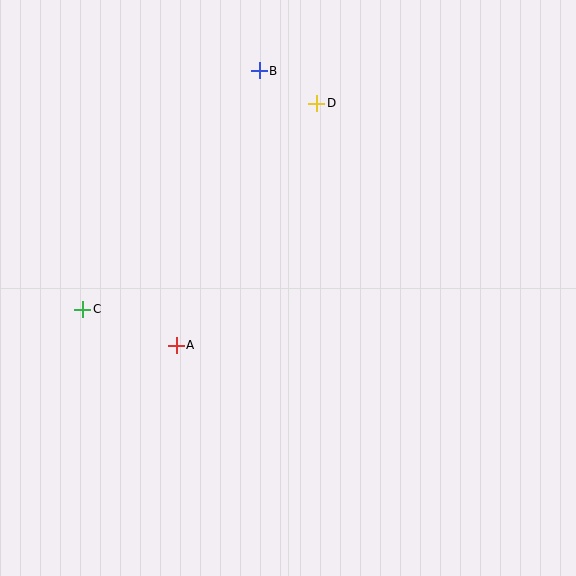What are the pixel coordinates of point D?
Point D is at (317, 103).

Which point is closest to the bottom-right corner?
Point A is closest to the bottom-right corner.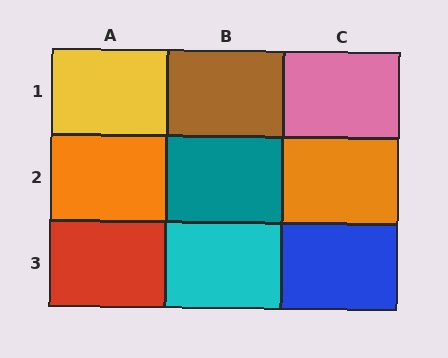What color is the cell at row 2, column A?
Orange.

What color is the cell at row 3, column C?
Blue.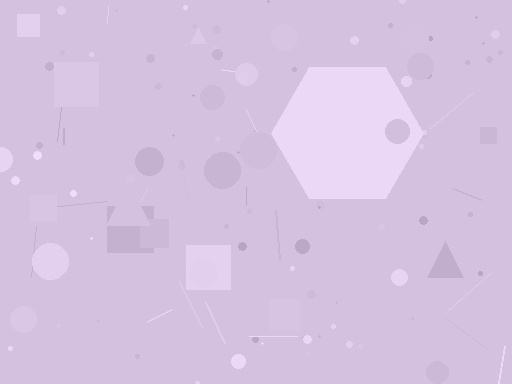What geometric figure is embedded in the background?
A hexagon is embedded in the background.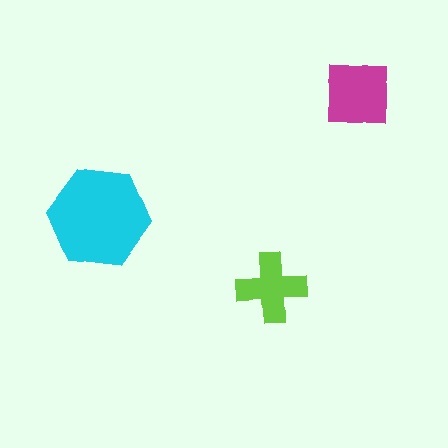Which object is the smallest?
The lime cross.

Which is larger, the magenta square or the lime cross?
The magenta square.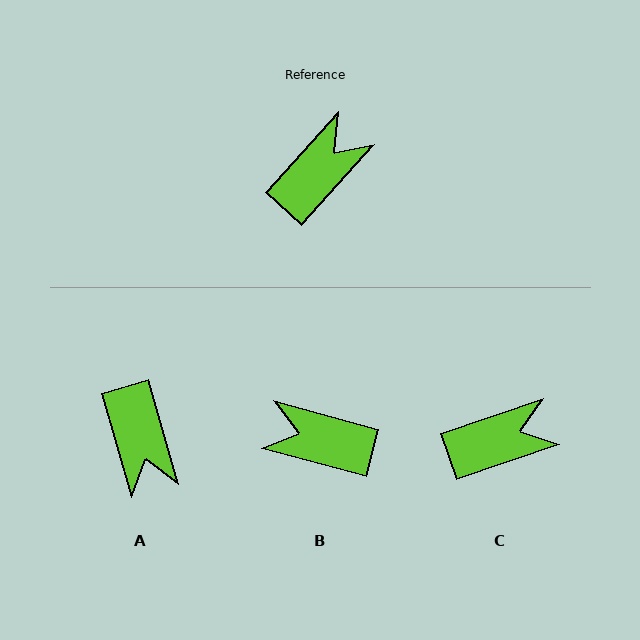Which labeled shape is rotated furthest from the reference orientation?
A, about 122 degrees away.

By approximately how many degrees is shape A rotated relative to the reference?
Approximately 122 degrees clockwise.